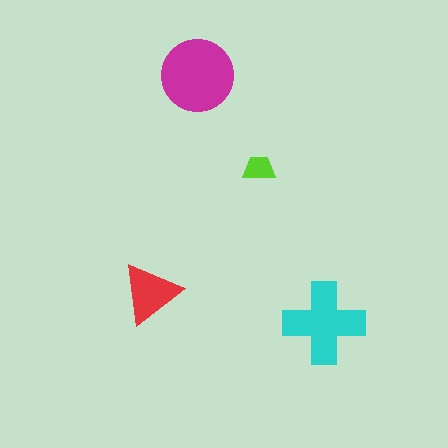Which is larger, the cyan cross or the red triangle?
The cyan cross.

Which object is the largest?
The magenta circle.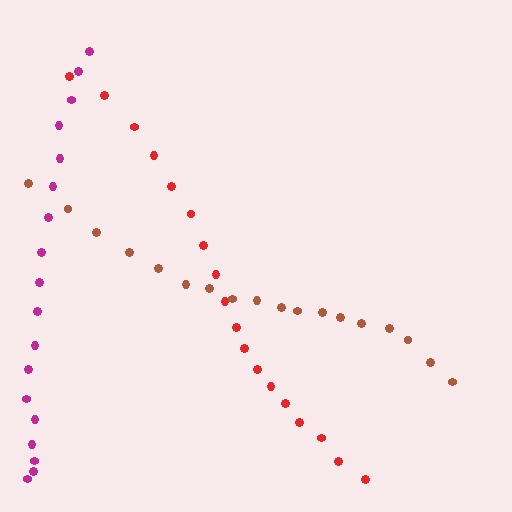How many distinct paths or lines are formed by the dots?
There are 3 distinct paths.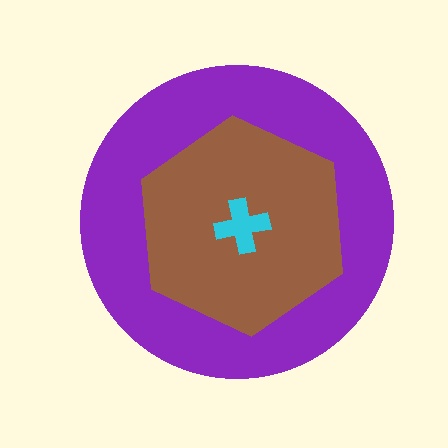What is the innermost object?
The cyan cross.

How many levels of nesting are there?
3.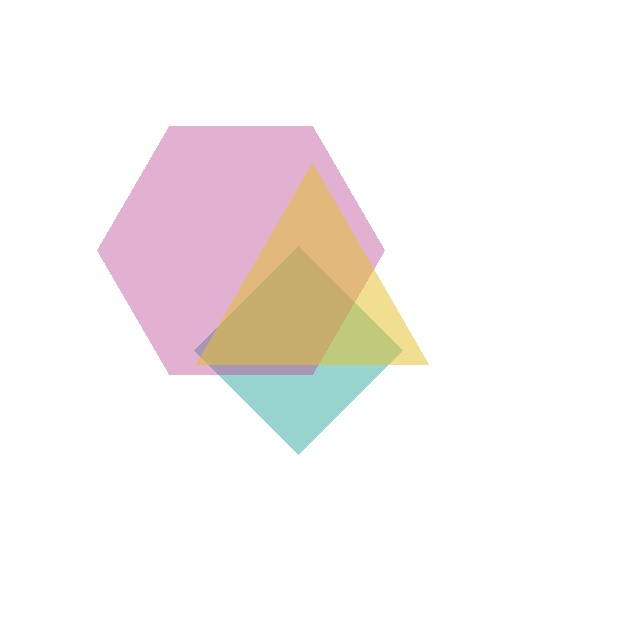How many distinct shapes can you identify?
There are 3 distinct shapes: a teal diamond, a magenta hexagon, a yellow triangle.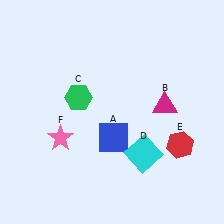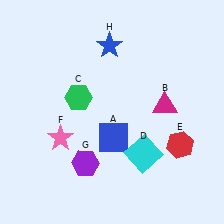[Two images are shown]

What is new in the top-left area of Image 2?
A blue star (H) was added in the top-left area of Image 2.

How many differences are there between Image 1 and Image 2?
There are 2 differences between the two images.